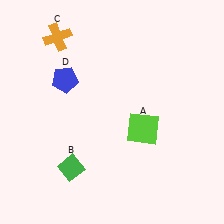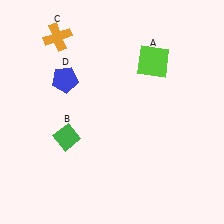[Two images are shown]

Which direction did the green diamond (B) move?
The green diamond (B) moved up.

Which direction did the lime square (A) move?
The lime square (A) moved up.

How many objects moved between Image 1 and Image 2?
2 objects moved between the two images.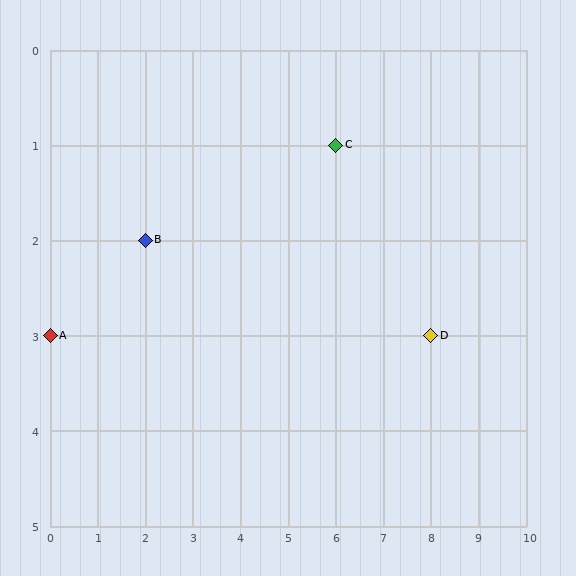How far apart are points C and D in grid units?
Points C and D are 2 columns and 2 rows apart (about 2.8 grid units diagonally).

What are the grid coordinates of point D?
Point D is at grid coordinates (8, 3).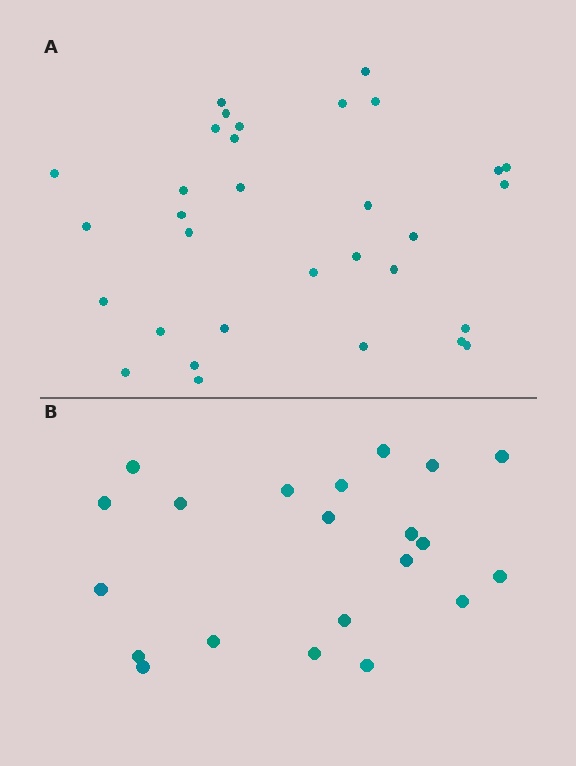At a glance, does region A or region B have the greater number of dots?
Region A (the top region) has more dots.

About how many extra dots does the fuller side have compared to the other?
Region A has roughly 12 or so more dots than region B.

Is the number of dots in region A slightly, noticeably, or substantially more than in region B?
Region A has substantially more. The ratio is roughly 1.5 to 1.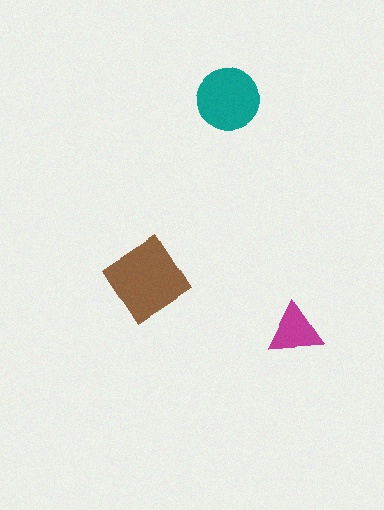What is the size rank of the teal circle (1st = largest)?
2nd.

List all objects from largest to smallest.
The brown diamond, the teal circle, the magenta triangle.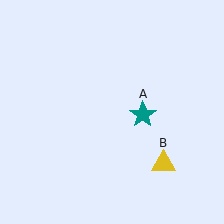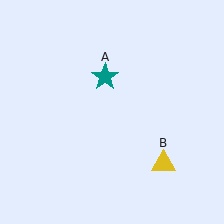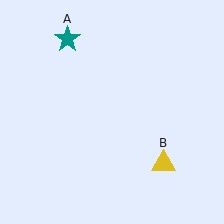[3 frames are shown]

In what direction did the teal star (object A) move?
The teal star (object A) moved up and to the left.